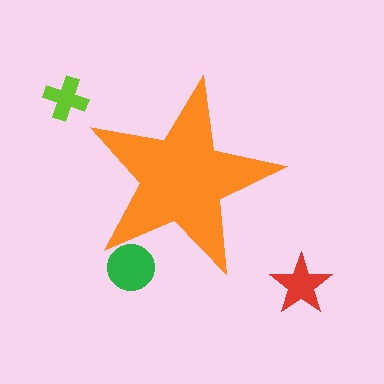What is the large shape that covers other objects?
An orange star.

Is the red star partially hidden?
No, the red star is fully visible.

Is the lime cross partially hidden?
No, the lime cross is fully visible.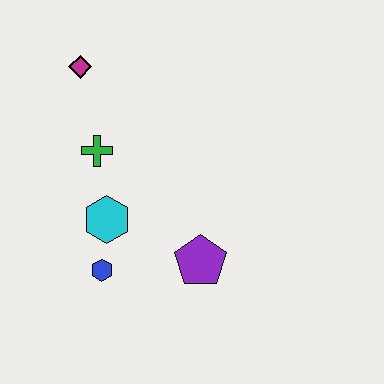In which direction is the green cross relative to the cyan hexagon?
The green cross is above the cyan hexagon.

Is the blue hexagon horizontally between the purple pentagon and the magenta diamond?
Yes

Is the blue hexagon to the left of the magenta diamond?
No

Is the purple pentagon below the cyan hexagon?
Yes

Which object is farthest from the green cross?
The purple pentagon is farthest from the green cross.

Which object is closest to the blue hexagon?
The cyan hexagon is closest to the blue hexagon.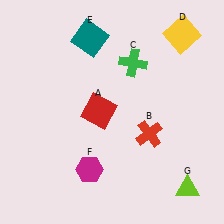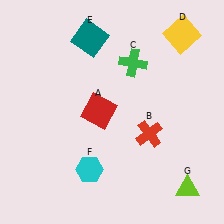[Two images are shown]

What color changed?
The hexagon (F) changed from magenta in Image 1 to cyan in Image 2.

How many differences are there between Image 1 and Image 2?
There is 1 difference between the two images.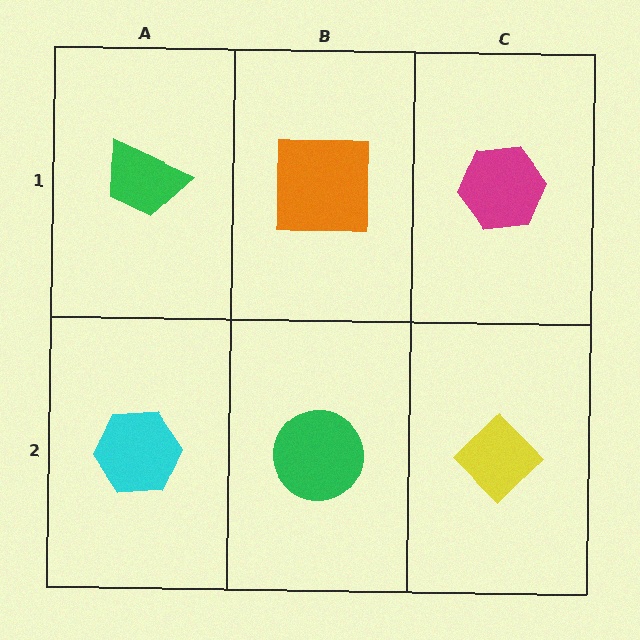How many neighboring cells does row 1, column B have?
3.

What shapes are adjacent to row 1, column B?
A green circle (row 2, column B), a green trapezoid (row 1, column A), a magenta hexagon (row 1, column C).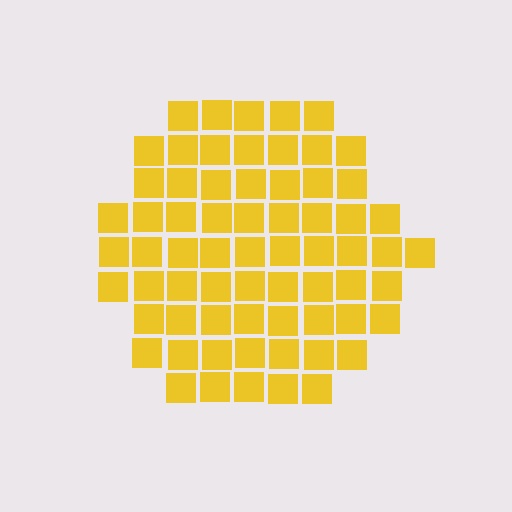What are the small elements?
The small elements are squares.